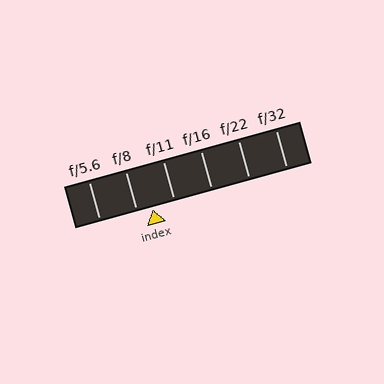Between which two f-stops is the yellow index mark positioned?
The index mark is between f/8 and f/11.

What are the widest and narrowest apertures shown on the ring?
The widest aperture shown is f/5.6 and the narrowest is f/32.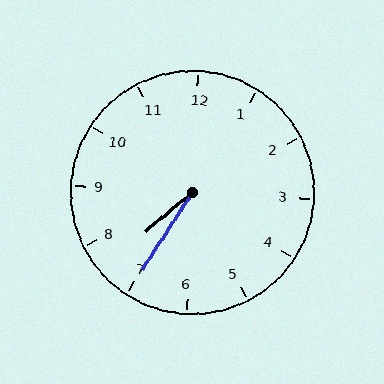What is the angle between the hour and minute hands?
Approximately 18 degrees.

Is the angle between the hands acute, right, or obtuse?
It is acute.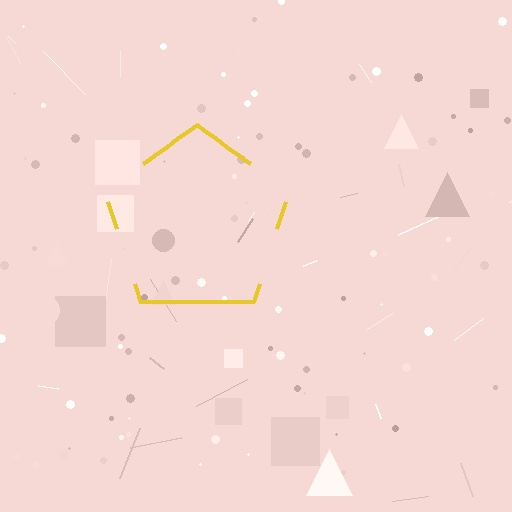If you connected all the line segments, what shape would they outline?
They would outline a pentagon.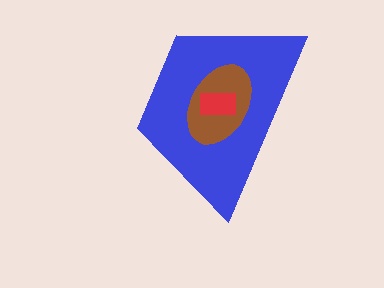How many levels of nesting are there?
3.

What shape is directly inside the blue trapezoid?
The brown ellipse.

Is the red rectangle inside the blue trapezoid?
Yes.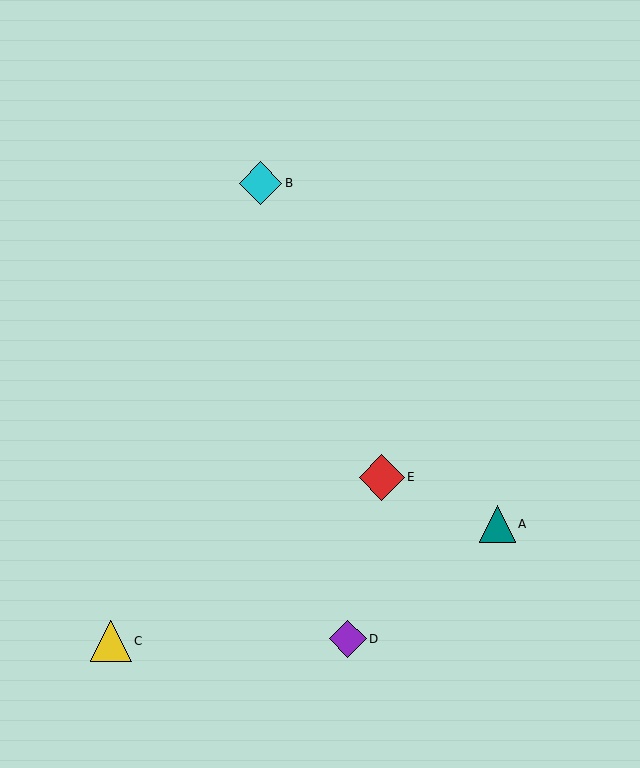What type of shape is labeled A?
Shape A is a teal triangle.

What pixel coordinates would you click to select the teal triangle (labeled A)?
Click at (497, 524) to select the teal triangle A.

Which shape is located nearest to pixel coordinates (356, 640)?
The purple diamond (labeled D) at (348, 639) is nearest to that location.